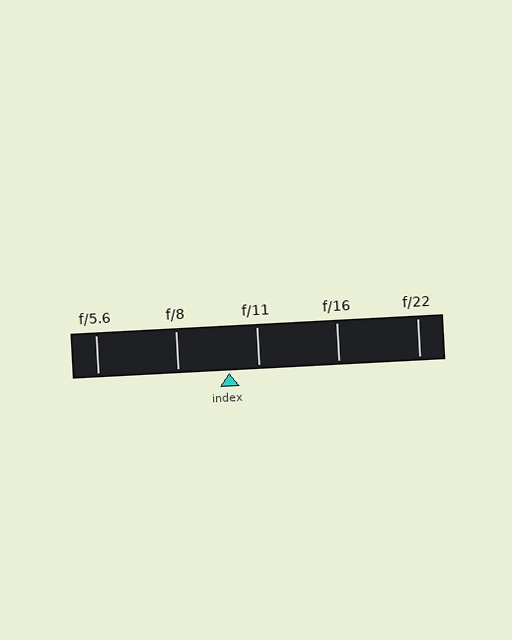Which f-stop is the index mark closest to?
The index mark is closest to f/11.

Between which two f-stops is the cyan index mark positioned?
The index mark is between f/8 and f/11.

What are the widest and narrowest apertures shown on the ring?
The widest aperture shown is f/5.6 and the narrowest is f/22.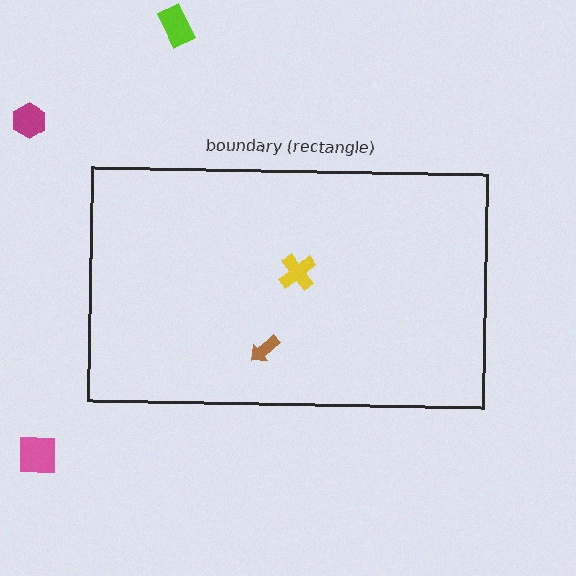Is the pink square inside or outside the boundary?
Outside.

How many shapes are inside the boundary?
2 inside, 3 outside.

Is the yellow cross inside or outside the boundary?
Inside.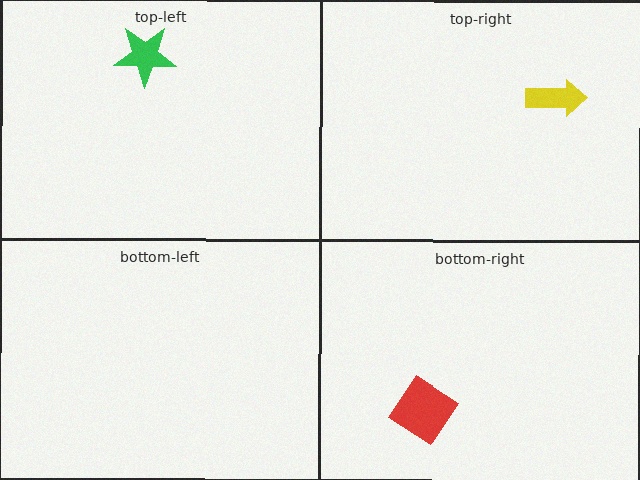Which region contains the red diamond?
The bottom-right region.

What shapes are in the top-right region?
The yellow arrow.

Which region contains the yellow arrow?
The top-right region.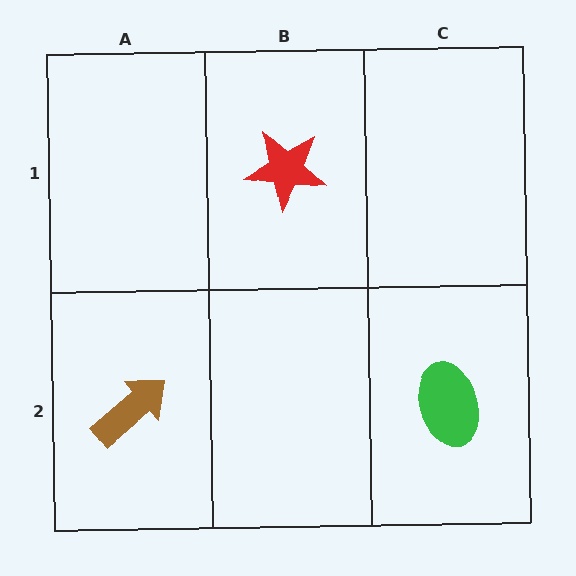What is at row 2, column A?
A brown arrow.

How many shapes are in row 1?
1 shape.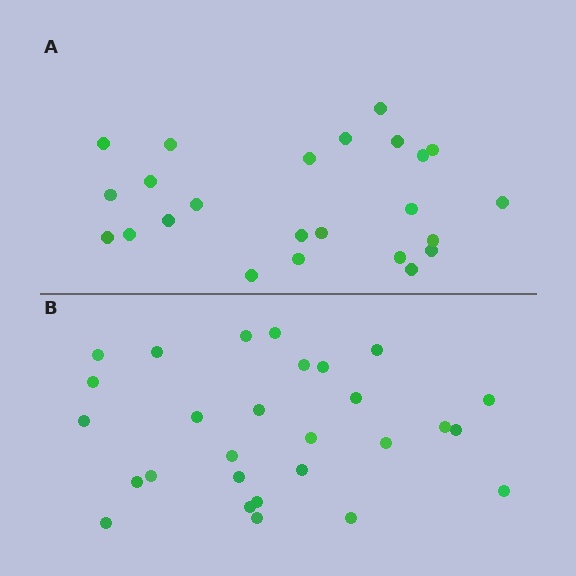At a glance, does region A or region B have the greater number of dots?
Region B (the bottom region) has more dots.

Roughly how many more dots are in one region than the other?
Region B has about 4 more dots than region A.